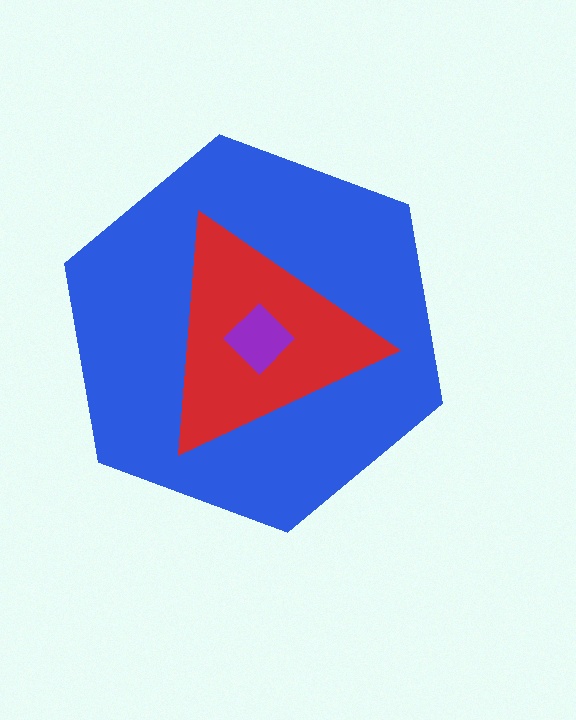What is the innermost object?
The purple diamond.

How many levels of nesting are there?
3.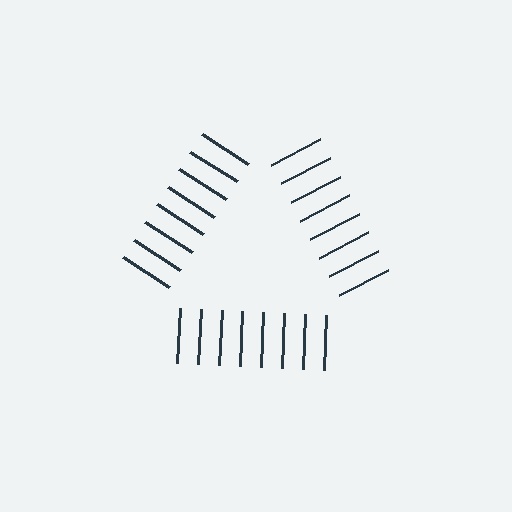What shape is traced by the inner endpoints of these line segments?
An illusory triangle — the line segments terminate on its edges but no continuous stroke is drawn.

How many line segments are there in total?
24 — 8 along each of the 3 edges.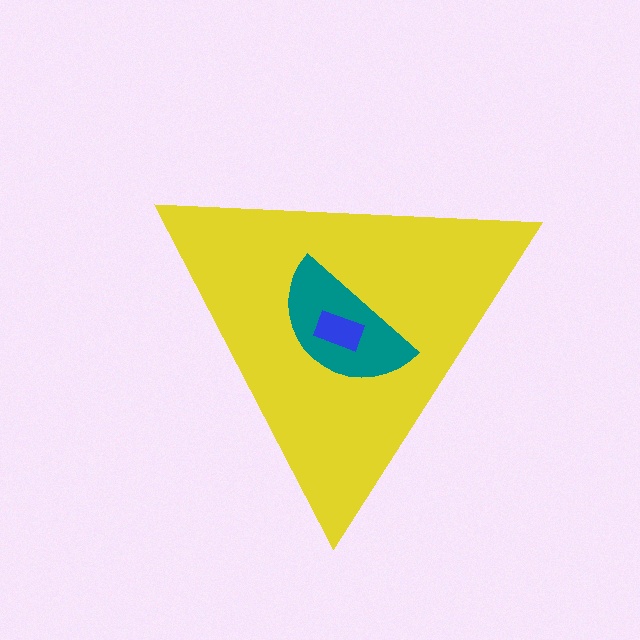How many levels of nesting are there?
3.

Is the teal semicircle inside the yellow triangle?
Yes.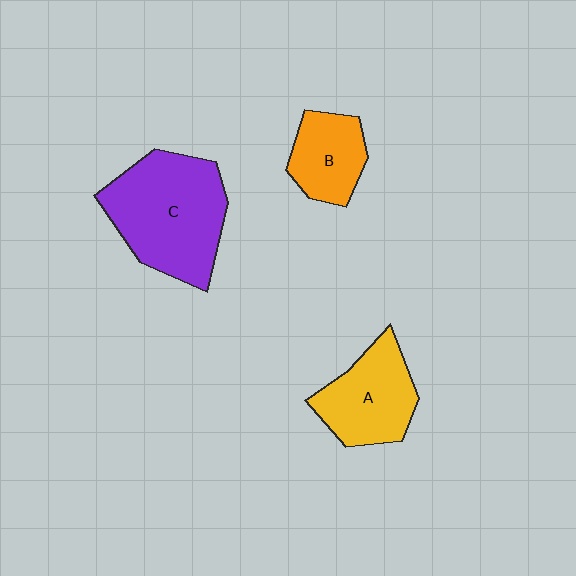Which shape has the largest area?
Shape C (purple).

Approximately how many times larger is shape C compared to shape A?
Approximately 1.6 times.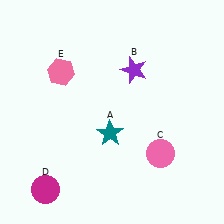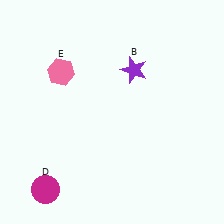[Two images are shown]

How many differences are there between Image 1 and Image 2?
There are 2 differences between the two images.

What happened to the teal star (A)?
The teal star (A) was removed in Image 2. It was in the bottom-left area of Image 1.